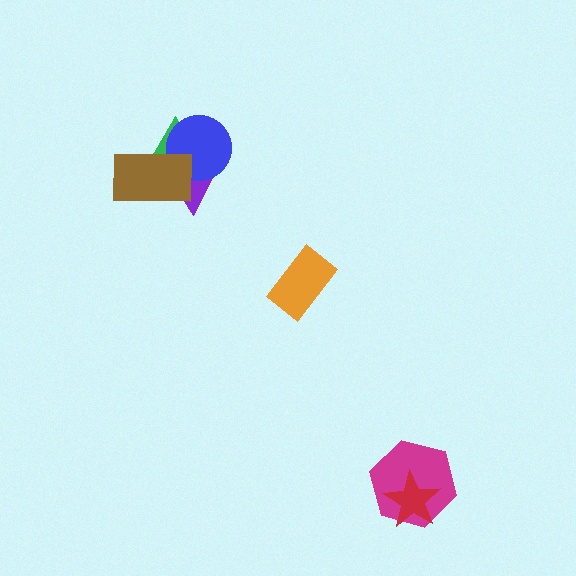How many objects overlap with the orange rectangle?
0 objects overlap with the orange rectangle.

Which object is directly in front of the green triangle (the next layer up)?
The blue circle is directly in front of the green triangle.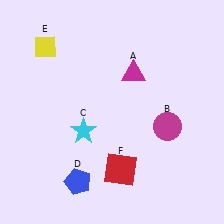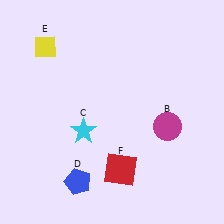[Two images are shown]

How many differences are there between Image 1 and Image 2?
There is 1 difference between the two images.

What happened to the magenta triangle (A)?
The magenta triangle (A) was removed in Image 2. It was in the top-right area of Image 1.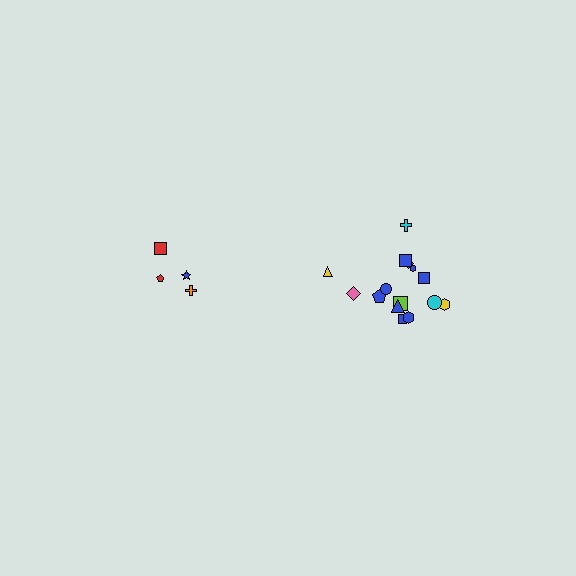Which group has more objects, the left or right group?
The right group.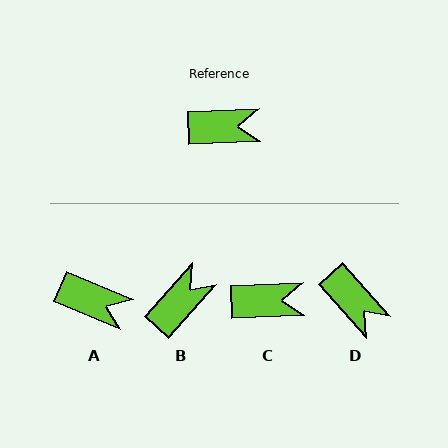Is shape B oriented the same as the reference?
No, it is off by about 46 degrees.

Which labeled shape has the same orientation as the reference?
C.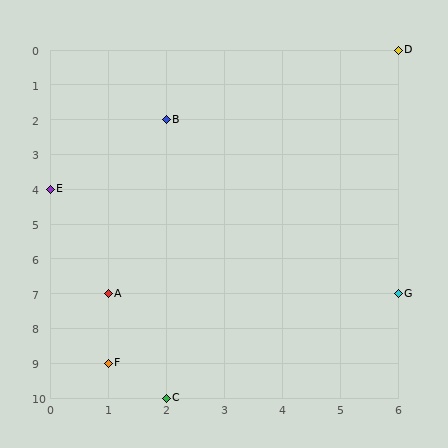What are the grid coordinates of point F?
Point F is at grid coordinates (1, 9).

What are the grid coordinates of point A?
Point A is at grid coordinates (1, 7).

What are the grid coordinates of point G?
Point G is at grid coordinates (6, 7).